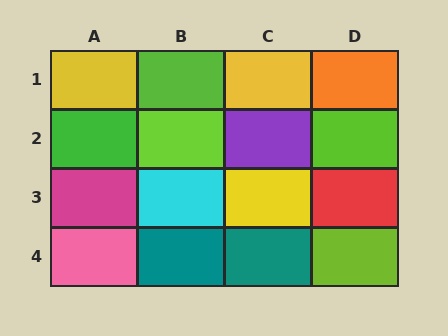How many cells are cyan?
1 cell is cyan.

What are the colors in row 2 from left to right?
Green, lime, purple, lime.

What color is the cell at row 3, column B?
Cyan.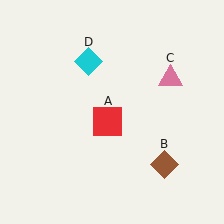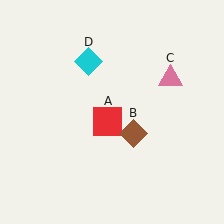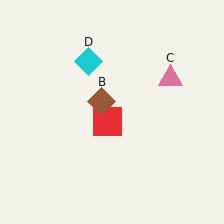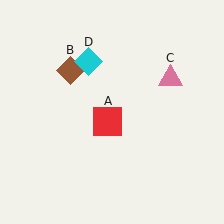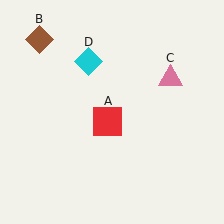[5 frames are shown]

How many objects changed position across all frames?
1 object changed position: brown diamond (object B).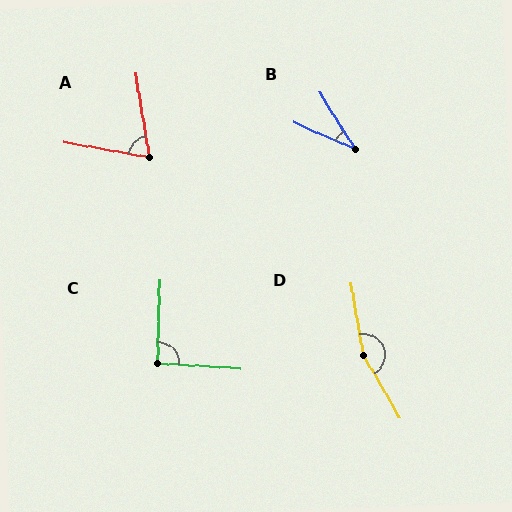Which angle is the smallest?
B, at approximately 34 degrees.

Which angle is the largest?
D, at approximately 159 degrees.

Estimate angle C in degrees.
Approximately 92 degrees.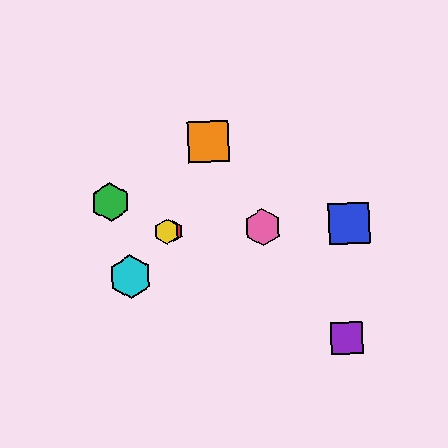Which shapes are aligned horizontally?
The red hexagon, the blue square, the yellow hexagon, the pink hexagon are aligned horizontally.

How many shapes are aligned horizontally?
4 shapes (the red hexagon, the blue square, the yellow hexagon, the pink hexagon) are aligned horizontally.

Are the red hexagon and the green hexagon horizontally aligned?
No, the red hexagon is at y≈231 and the green hexagon is at y≈202.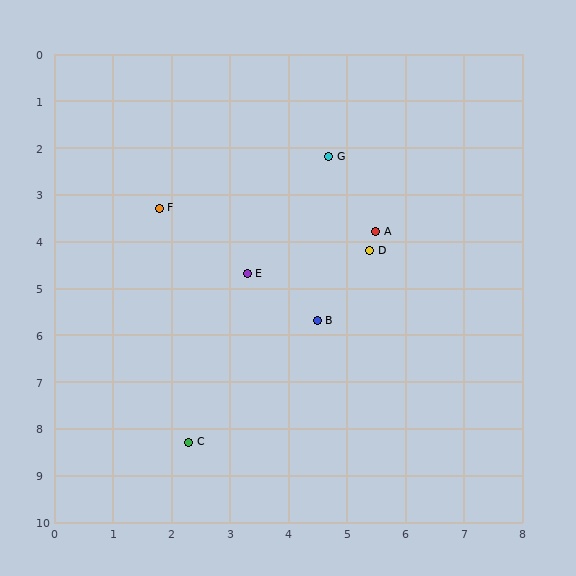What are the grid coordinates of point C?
Point C is at approximately (2.3, 8.3).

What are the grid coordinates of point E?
Point E is at approximately (3.3, 4.7).